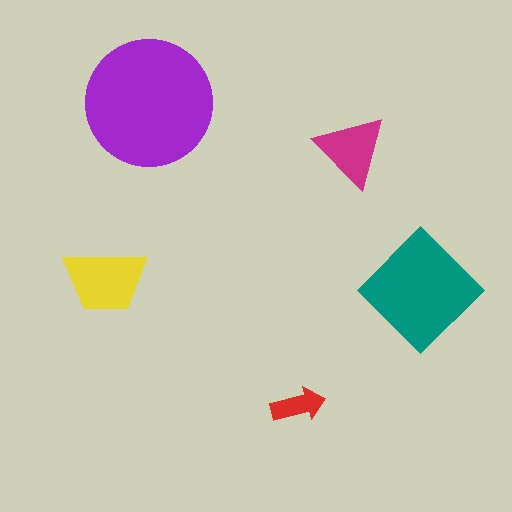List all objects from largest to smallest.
The purple circle, the teal diamond, the yellow trapezoid, the magenta triangle, the red arrow.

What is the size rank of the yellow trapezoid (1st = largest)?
3rd.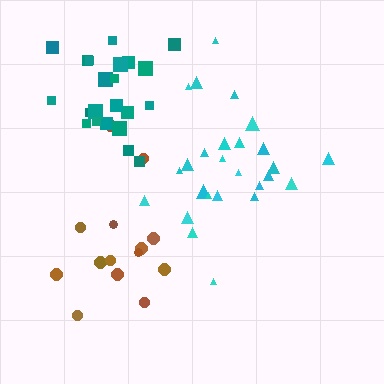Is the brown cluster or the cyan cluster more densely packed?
Cyan.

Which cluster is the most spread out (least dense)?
Brown.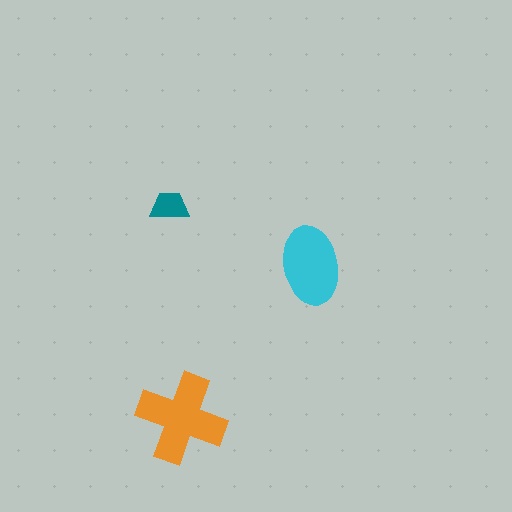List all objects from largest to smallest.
The orange cross, the cyan ellipse, the teal trapezoid.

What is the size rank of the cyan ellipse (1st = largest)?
2nd.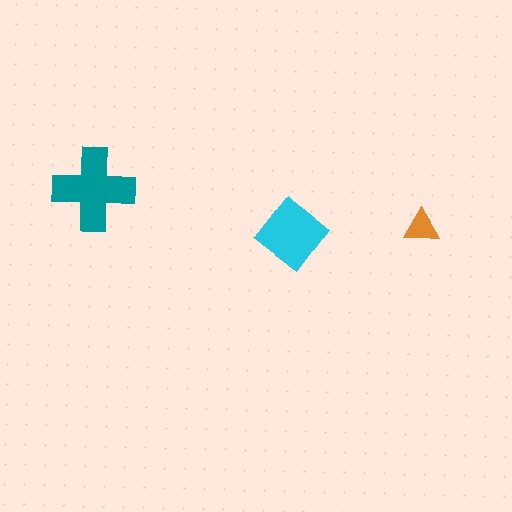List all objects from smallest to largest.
The orange triangle, the cyan diamond, the teal cross.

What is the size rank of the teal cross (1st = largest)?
1st.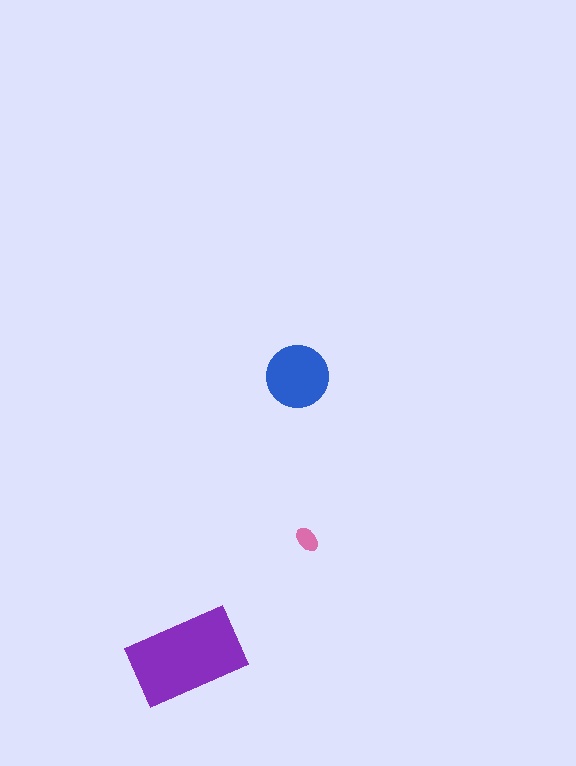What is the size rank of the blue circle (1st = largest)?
2nd.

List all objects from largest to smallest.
The purple rectangle, the blue circle, the pink ellipse.